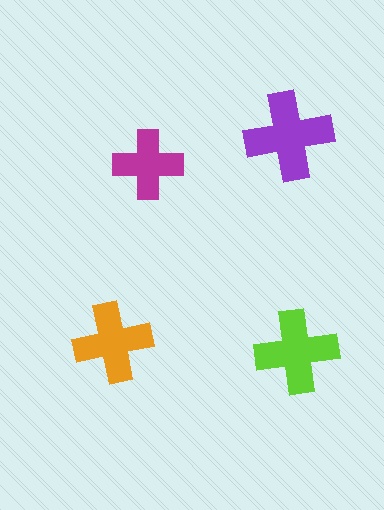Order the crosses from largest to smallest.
the purple one, the lime one, the orange one, the magenta one.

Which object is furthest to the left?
The orange cross is leftmost.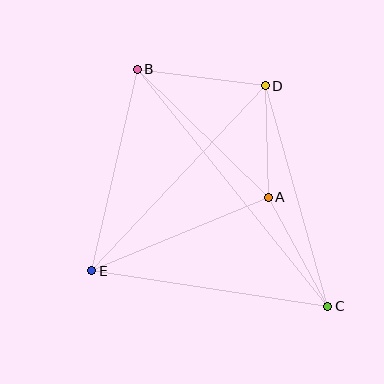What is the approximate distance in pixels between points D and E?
The distance between D and E is approximately 254 pixels.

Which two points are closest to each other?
Points A and D are closest to each other.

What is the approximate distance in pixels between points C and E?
The distance between C and E is approximately 239 pixels.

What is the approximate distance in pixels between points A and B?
The distance between A and B is approximately 183 pixels.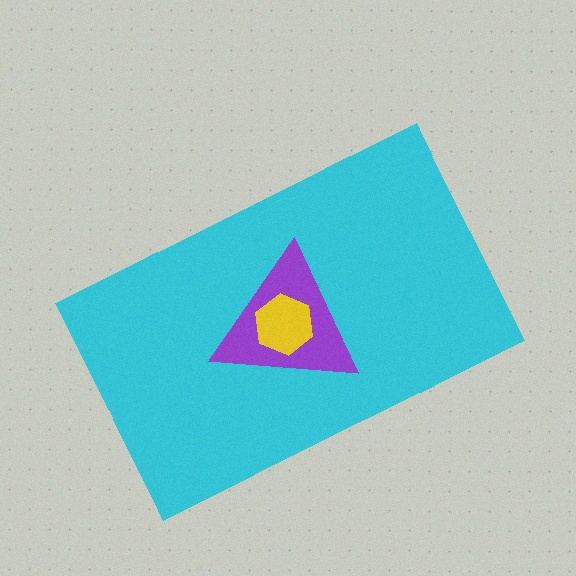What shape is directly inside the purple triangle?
The yellow hexagon.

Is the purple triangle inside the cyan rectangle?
Yes.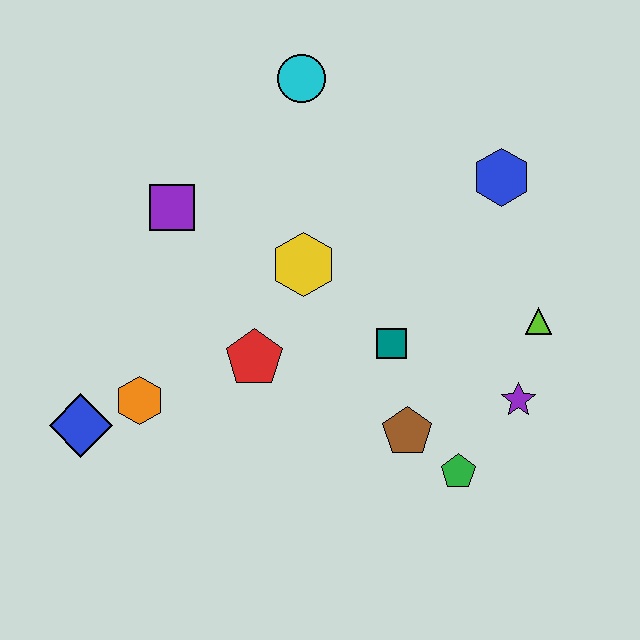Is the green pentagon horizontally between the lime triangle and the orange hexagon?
Yes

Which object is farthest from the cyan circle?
The green pentagon is farthest from the cyan circle.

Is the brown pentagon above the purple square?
No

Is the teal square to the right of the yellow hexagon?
Yes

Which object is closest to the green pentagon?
The brown pentagon is closest to the green pentagon.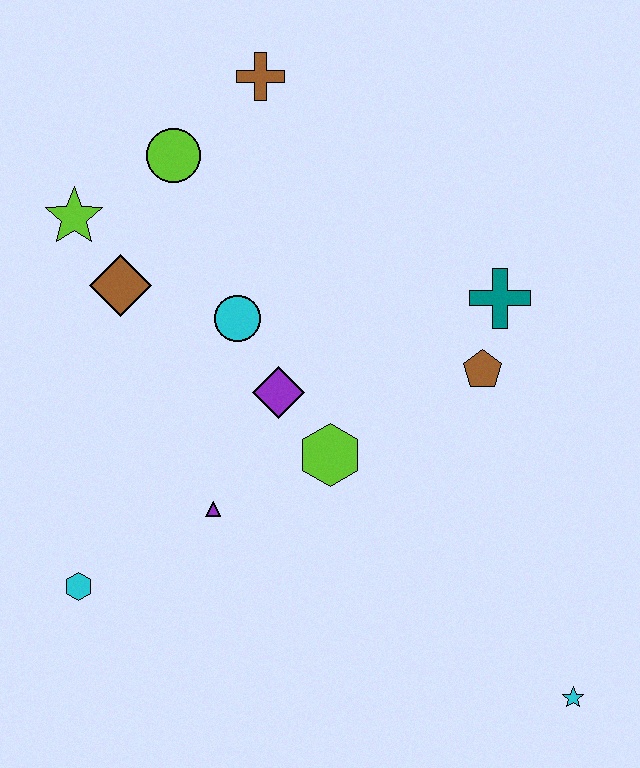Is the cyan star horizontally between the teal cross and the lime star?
No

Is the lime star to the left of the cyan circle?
Yes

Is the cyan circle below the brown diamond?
Yes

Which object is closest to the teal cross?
The brown pentagon is closest to the teal cross.